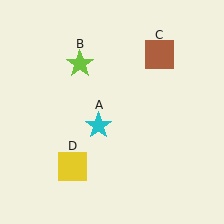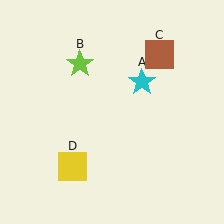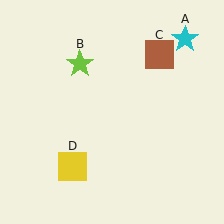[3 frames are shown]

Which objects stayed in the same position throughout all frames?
Lime star (object B) and brown square (object C) and yellow square (object D) remained stationary.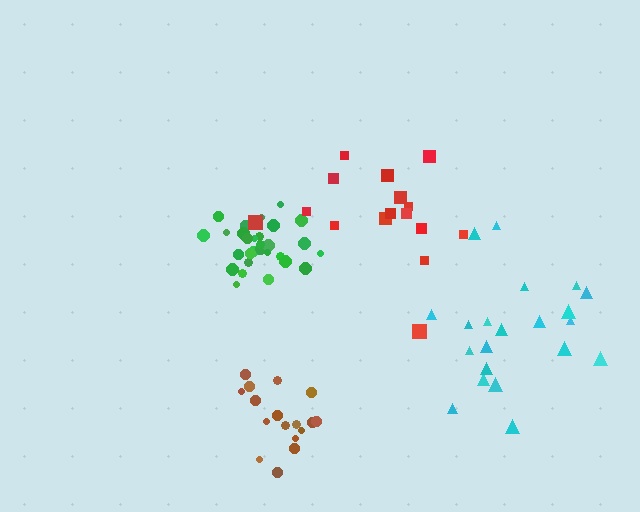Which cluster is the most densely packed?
Green.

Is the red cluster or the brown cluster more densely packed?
Brown.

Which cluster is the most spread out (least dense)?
Red.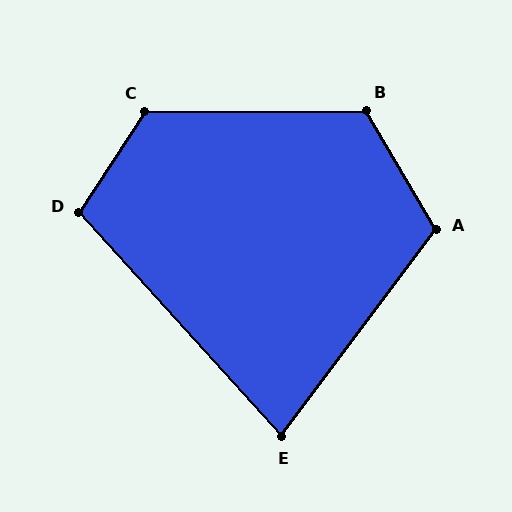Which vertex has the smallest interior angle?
E, at approximately 79 degrees.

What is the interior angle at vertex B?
Approximately 120 degrees (obtuse).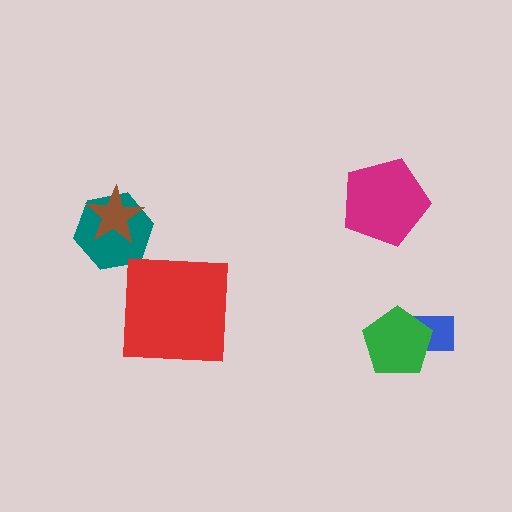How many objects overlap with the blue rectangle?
1 object overlaps with the blue rectangle.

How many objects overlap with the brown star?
1 object overlaps with the brown star.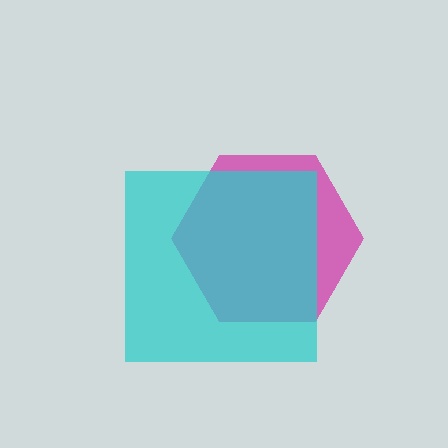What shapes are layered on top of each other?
The layered shapes are: a magenta hexagon, a cyan square.